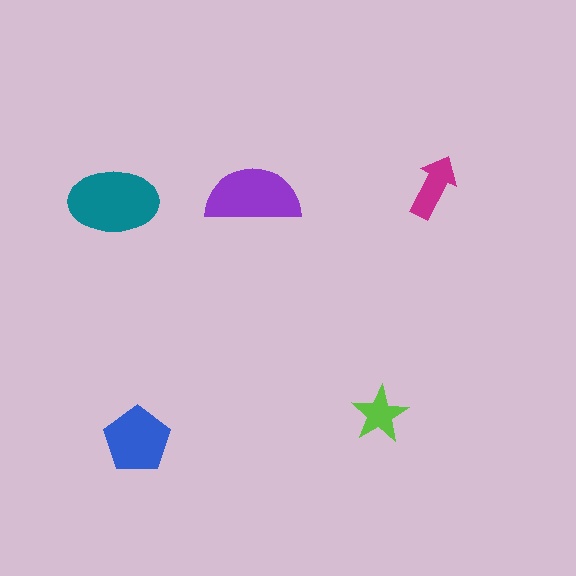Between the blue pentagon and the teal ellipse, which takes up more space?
The teal ellipse.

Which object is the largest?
The teal ellipse.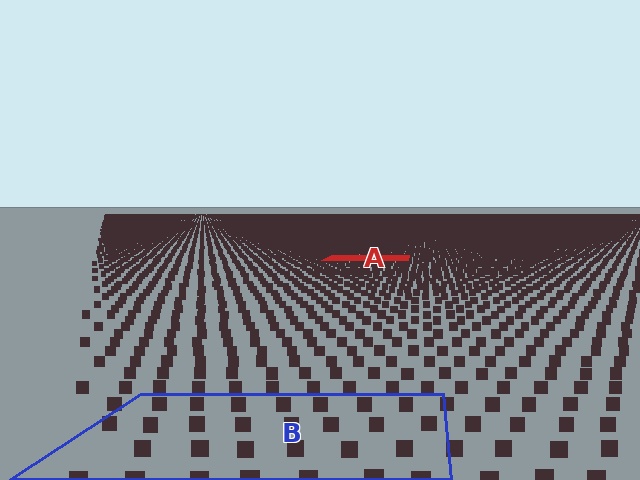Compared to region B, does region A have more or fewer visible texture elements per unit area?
Region A has more texture elements per unit area — they are packed more densely because it is farther away.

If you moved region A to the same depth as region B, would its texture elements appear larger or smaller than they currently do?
They would appear larger. At a closer depth, the same texture elements are projected at a bigger on-screen size.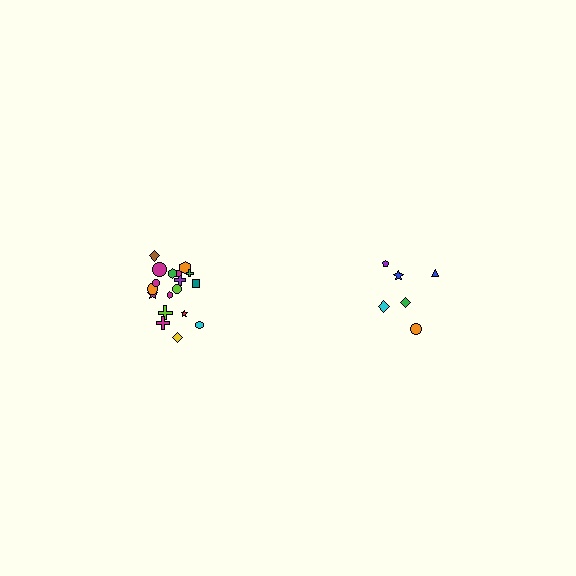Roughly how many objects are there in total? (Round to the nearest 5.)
Roughly 25 objects in total.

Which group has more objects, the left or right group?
The left group.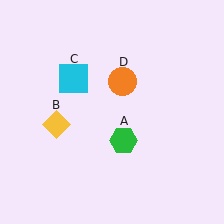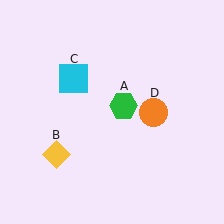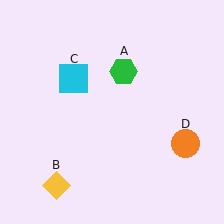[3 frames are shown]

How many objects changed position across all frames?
3 objects changed position: green hexagon (object A), yellow diamond (object B), orange circle (object D).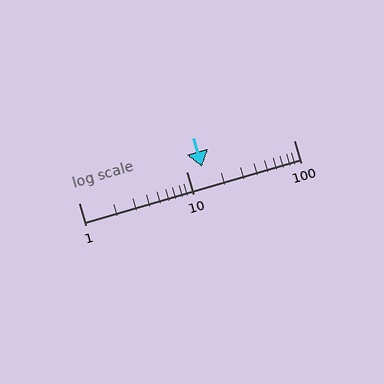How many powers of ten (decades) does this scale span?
The scale spans 2 decades, from 1 to 100.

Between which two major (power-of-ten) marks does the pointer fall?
The pointer is between 10 and 100.